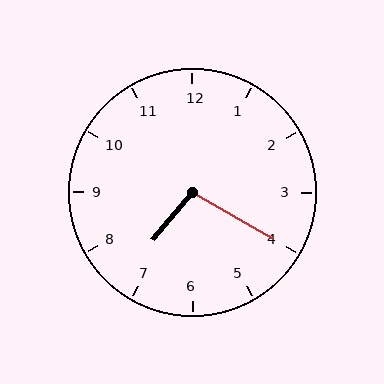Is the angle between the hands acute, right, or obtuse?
It is obtuse.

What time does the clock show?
7:20.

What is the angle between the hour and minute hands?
Approximately 100 degrees.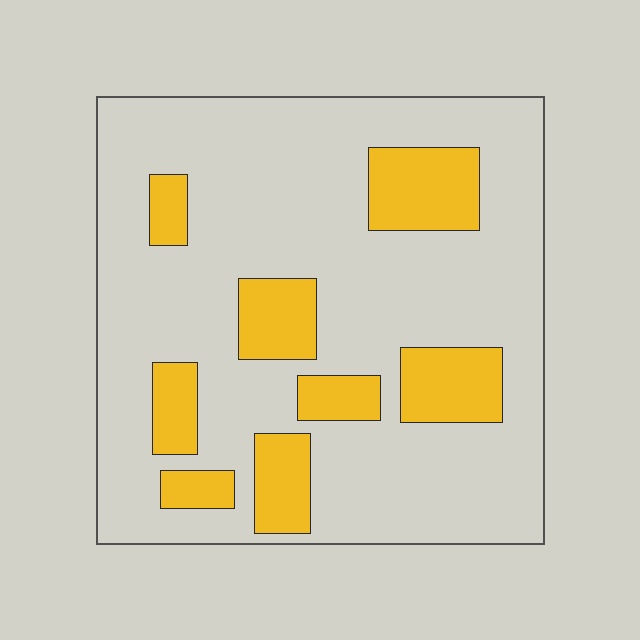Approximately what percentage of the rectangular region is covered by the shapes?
Approximately 20%.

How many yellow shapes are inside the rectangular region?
8.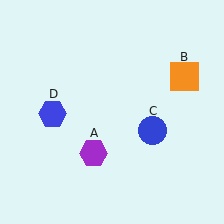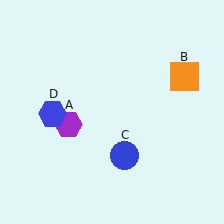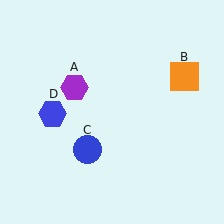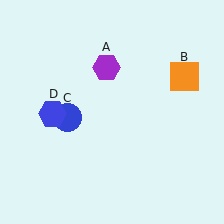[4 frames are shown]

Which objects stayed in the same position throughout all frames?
Orange square (object B) and blue hexagon (object D) remained stationary.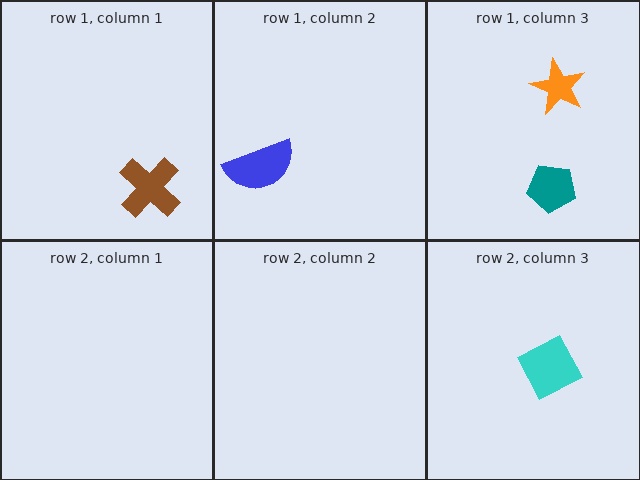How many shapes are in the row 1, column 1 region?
1.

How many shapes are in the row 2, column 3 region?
1.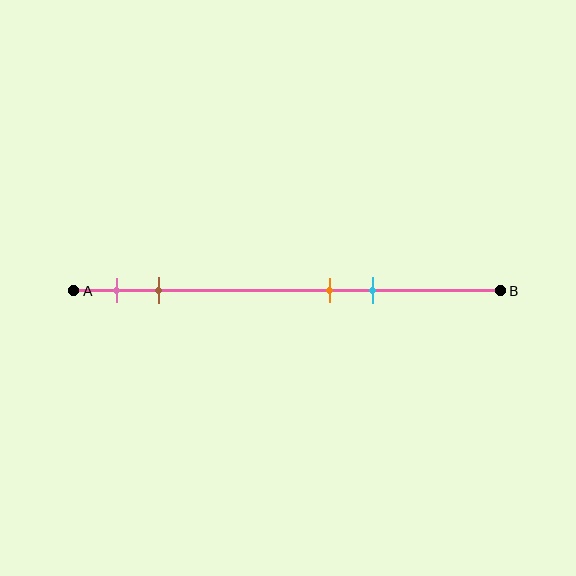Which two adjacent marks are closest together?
The orange and cyan marks are the closest adjacent pair.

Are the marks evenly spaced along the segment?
No, the marks are not evenly spaced.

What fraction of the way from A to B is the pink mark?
The pink mark is approximately 10% (0.1) of the way from A to B.